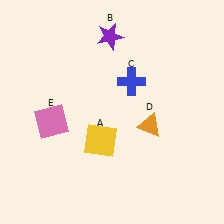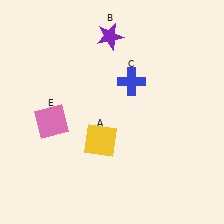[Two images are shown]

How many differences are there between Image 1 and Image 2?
There is 1 difference between the two images.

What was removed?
The orange triangle (D) was removed in Image 2.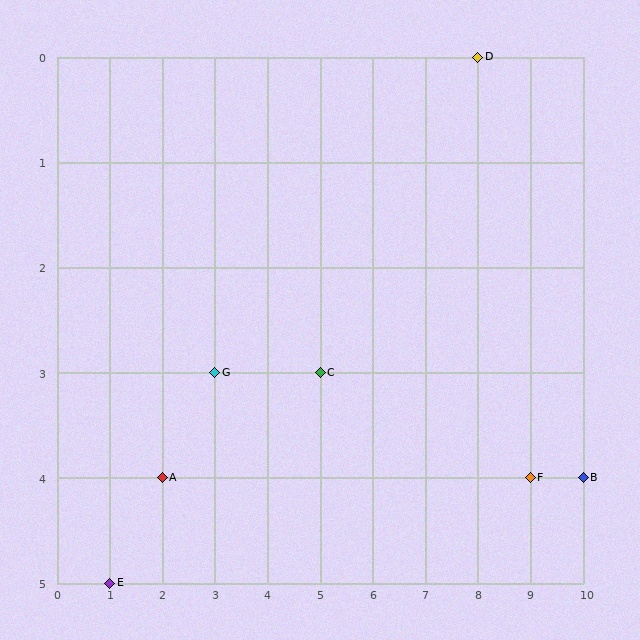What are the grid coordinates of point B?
Point B is at grid coordinates (10, 4).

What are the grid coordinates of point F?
Point F is at grid coordinates (9, 4).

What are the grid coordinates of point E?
Point E is at grid coordinates (1, 5).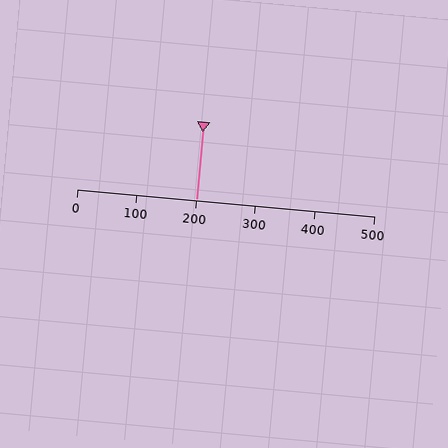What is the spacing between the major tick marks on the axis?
The major ticks are spaced 100 apart.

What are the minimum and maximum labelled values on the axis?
The axis runs from 0 to 500.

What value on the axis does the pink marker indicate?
The marker indicates approximately 200.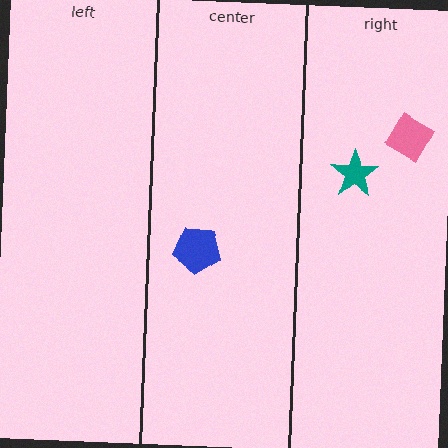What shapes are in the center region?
The blue pentagon.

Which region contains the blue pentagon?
The center region.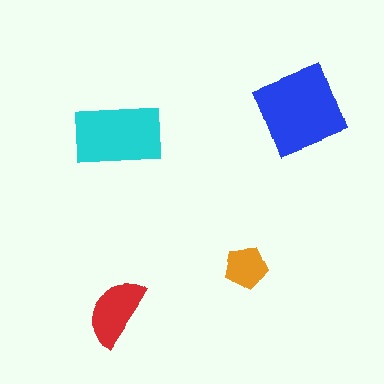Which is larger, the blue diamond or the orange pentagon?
The blue diamond.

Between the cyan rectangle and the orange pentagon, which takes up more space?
The cyan rectangle.